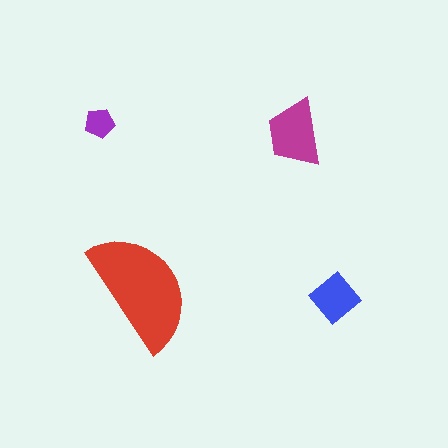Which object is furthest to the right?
The blue diamond is rightmost.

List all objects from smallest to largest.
The purple pentagon, the blue diamond, the magenta trapezoid, the red semicircle.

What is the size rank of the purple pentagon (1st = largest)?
4th.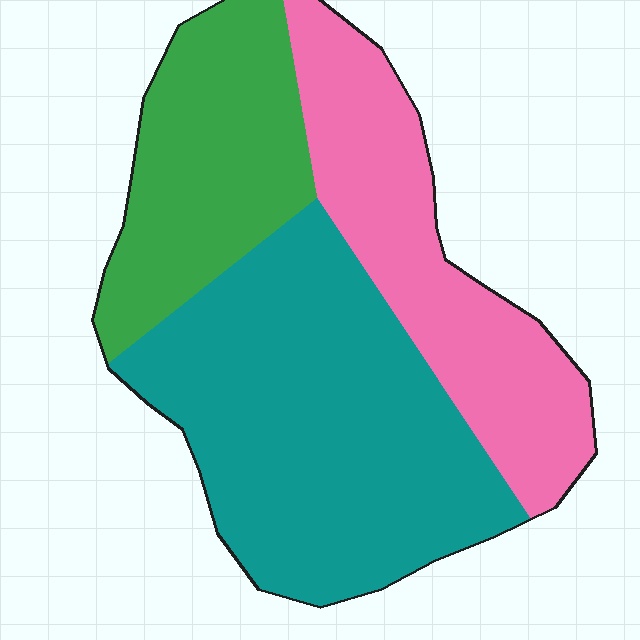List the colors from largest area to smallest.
From largest to smallest: teal, pink, green.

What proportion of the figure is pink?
Pink covers 29% of the figure.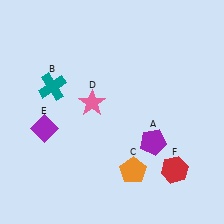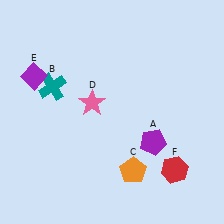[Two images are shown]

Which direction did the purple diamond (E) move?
The purple diamond (E) moved up.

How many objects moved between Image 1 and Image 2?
1 object moved between the two images.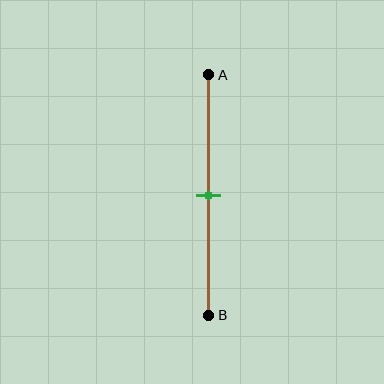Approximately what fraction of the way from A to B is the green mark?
The green mark is approximately 50% of the way from A to B.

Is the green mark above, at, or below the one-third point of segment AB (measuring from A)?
The green mark is below the one-third point of segment AB.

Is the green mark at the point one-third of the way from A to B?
No, the mark is at about 50% from A, not at the 33% one-third point.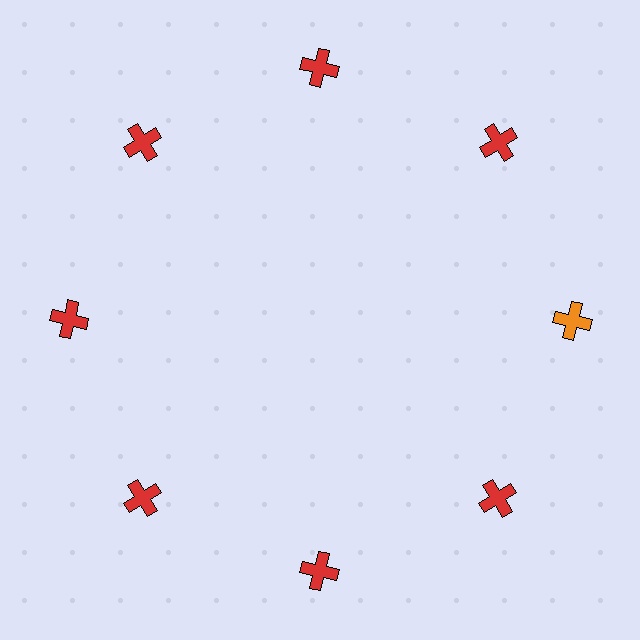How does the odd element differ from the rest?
It has a different color: orange instead of red.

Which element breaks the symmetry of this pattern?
The orange cross at roughly the 3 o'clock position breaks the symmetry. All other shapes are red crosses.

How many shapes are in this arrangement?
There are 8 shapes arranged in a ring pattern.